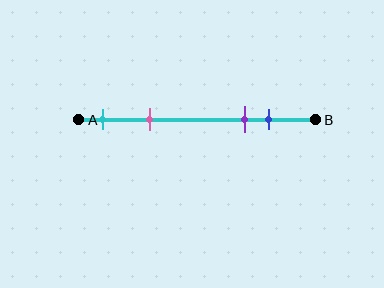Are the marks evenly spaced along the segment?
No, the marks are not evenly spaced.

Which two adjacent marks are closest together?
The purple and blue marks are the closest adjacent pair.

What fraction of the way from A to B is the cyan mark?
The cyan mark is approximately 10% (0.1) of the way from A to B.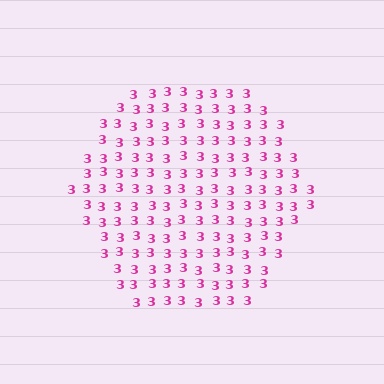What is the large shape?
The large shape is a hexagon.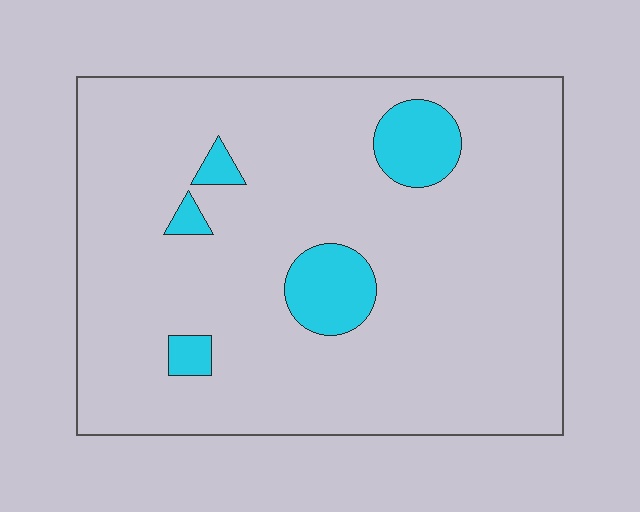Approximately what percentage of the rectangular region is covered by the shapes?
Approximately 10%.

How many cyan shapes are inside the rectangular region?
5.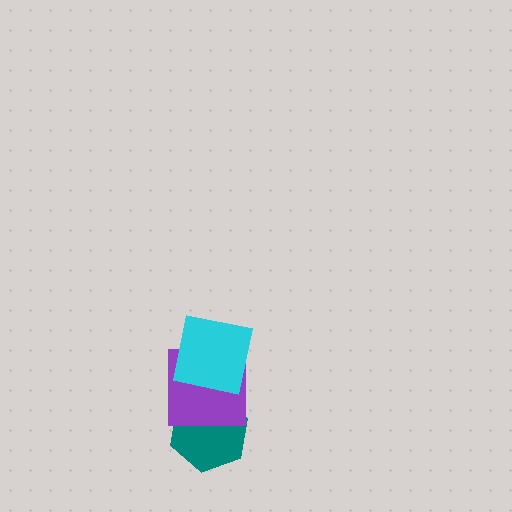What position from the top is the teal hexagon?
The teal hexagon is 3rd from the top.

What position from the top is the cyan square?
The cyan square is 1st from the top.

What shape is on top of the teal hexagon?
The purple square is on top of the teal hexagon.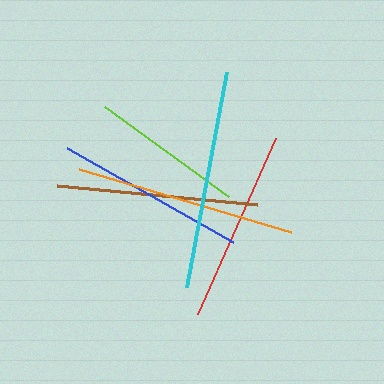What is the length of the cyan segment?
The cyan segment is approximately 218 pixels long.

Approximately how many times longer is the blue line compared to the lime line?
The blue line is approximately 1.2 times the length of the lime line.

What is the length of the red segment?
The red segment is approximately 192 pixels long.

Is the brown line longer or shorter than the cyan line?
The cyan line is longer than the brown line.